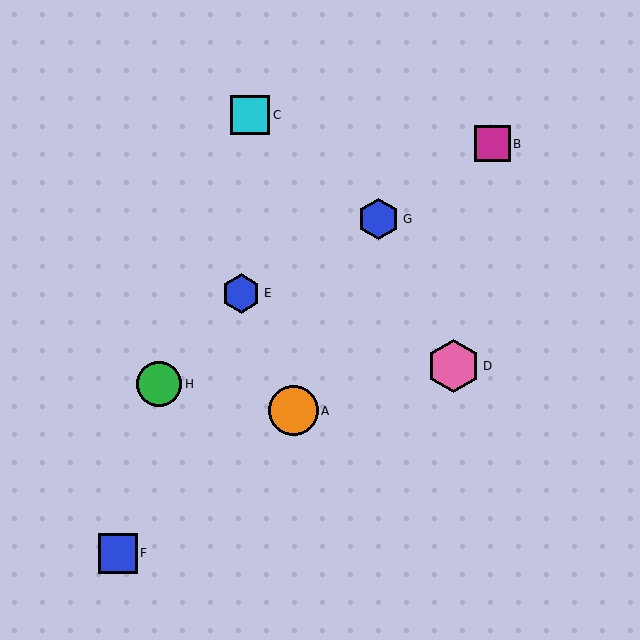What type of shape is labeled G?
Shape G is a blue hexagon.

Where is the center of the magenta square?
The center of the magenta square is at (492, 144).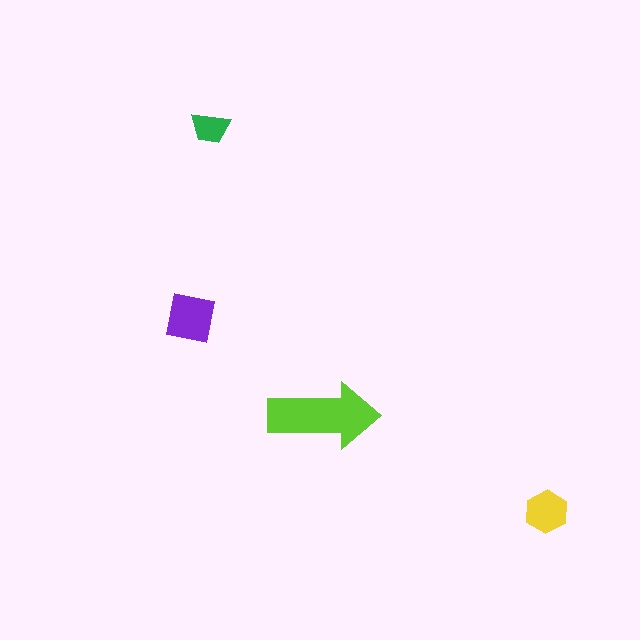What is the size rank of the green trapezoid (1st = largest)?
4th.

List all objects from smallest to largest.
The green trapezoid, the yellow hexagon, the purple square, the lime arrow.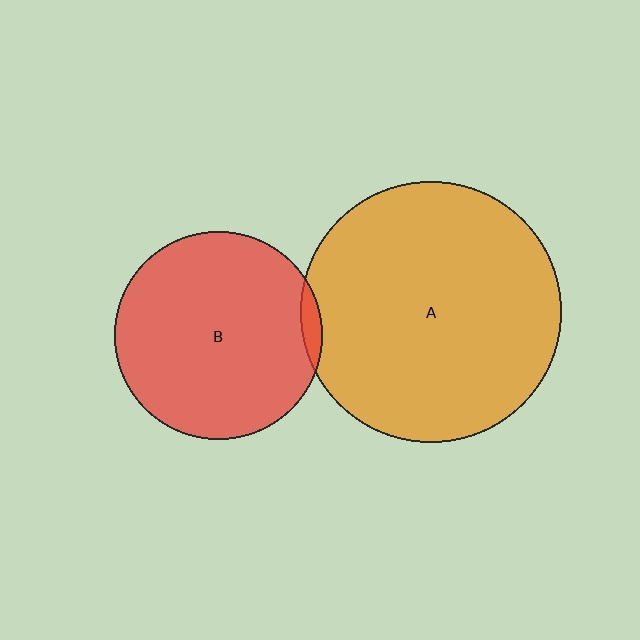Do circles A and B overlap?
Yes.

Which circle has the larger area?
Circle A (orange).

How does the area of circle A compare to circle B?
Approximately 1.6 times.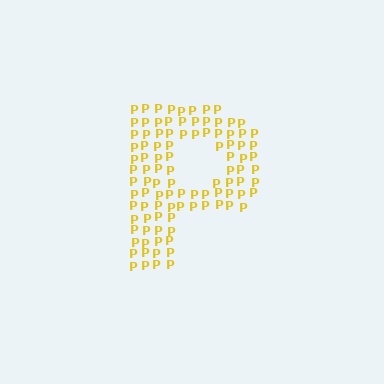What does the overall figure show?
The overall figure shows the letter P.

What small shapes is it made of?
It is made of small letter P's.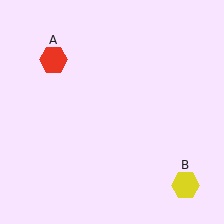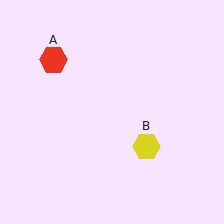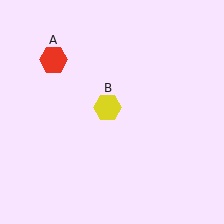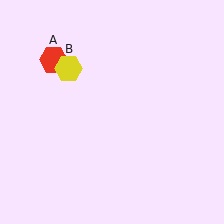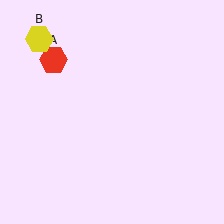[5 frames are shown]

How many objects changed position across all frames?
1 object changed position: yellow hexagon (object B).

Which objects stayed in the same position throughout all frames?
Red hexagon (object A) remained stationary.